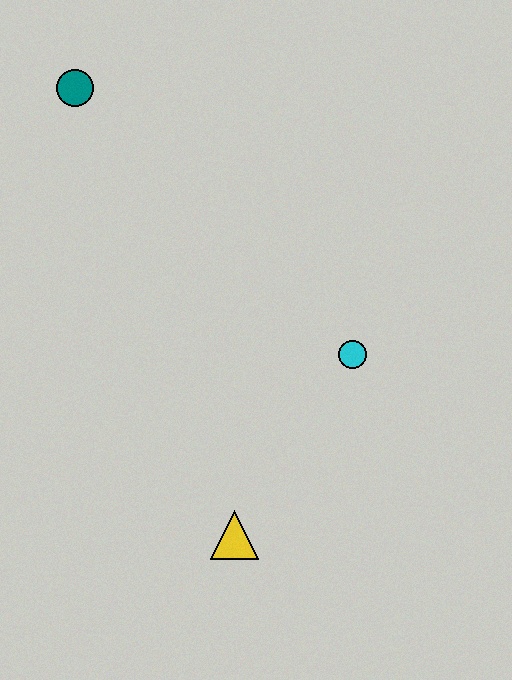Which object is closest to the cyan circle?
The yellow triangle is closest to the cyan circle.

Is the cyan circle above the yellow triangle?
Yes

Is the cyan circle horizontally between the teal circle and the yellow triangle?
No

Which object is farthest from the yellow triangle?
The teal circle is farthest from the yellow triangle.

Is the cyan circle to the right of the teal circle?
Yes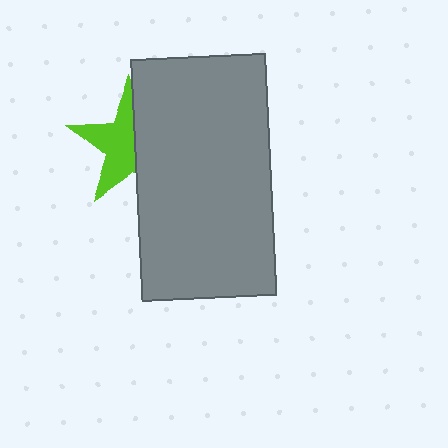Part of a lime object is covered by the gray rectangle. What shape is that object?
It is a star.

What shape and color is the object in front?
The object in front is a gray rectangle.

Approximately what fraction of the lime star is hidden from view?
Roughly 47% of the lime star is hidden behind the gray rectangle.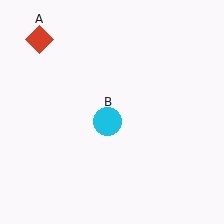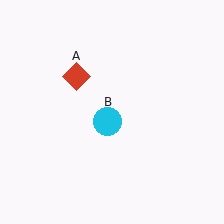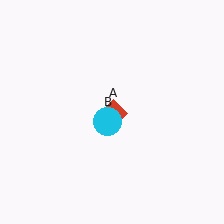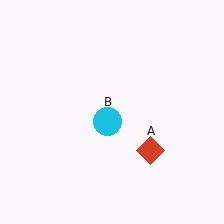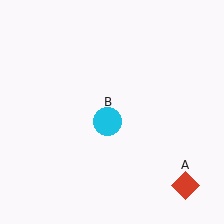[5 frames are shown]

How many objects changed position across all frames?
1 object changed position: red diamond (object A).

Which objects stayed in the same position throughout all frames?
Cyan circle (object B) remained stationary.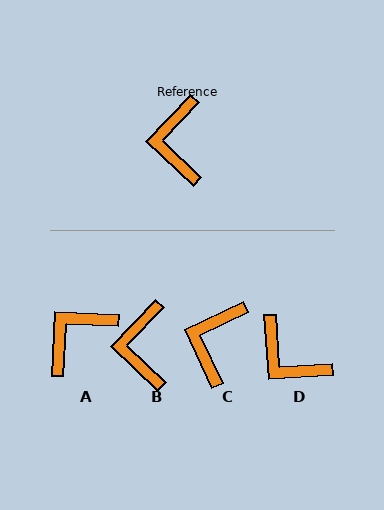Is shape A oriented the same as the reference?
No, it is off by about 49 degrees.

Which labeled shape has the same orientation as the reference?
B.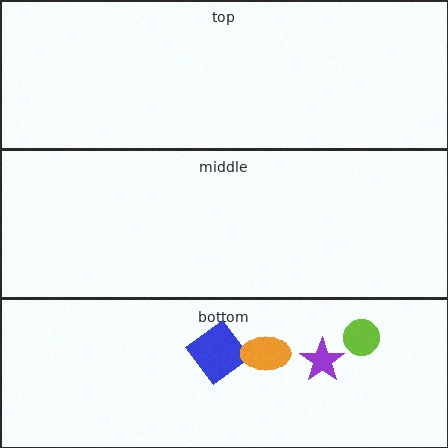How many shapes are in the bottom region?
4.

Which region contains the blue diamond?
The bottom region.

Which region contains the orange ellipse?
The bottom region.